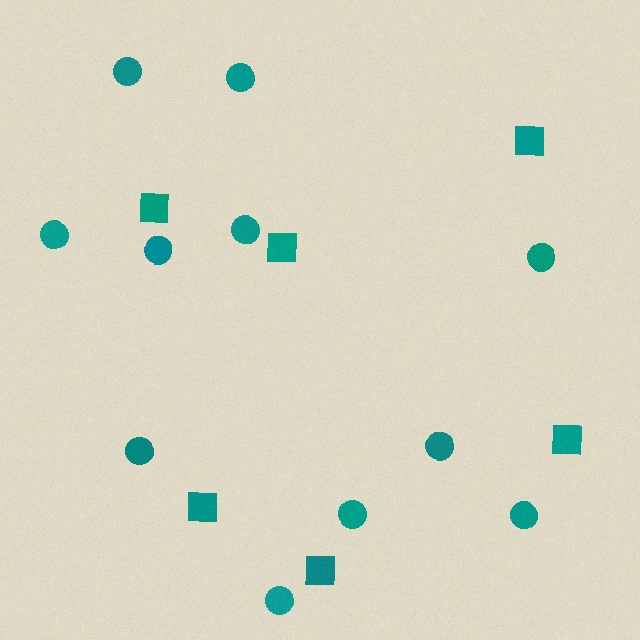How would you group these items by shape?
There are 2 groups: one group of circles (11) and one group of squares (6).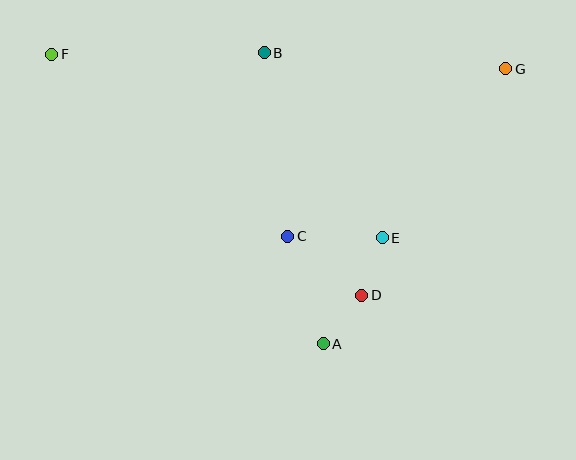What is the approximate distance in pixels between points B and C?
The distance between B and C is approximately 185 pixels.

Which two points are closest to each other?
Points D and E are closest to each other.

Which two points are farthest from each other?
Points F and G are farthest from each other.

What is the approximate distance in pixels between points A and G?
The distance between A and G is approximately 330 pixels.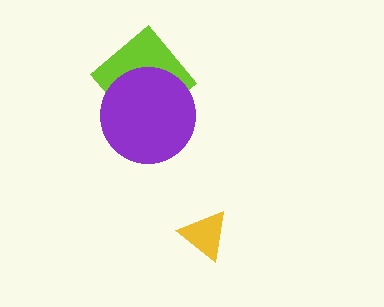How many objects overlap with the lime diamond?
1 object overlaps with the lime diamond.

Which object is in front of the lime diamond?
The purple circle is in front of the lime diamond.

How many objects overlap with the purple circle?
1 object overlaps with the purple circle.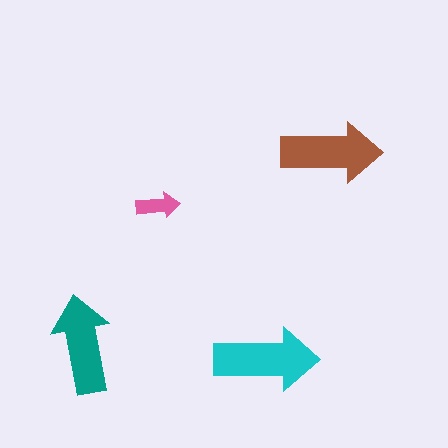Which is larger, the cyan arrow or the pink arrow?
The cyan one.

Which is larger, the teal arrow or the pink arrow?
The teal one.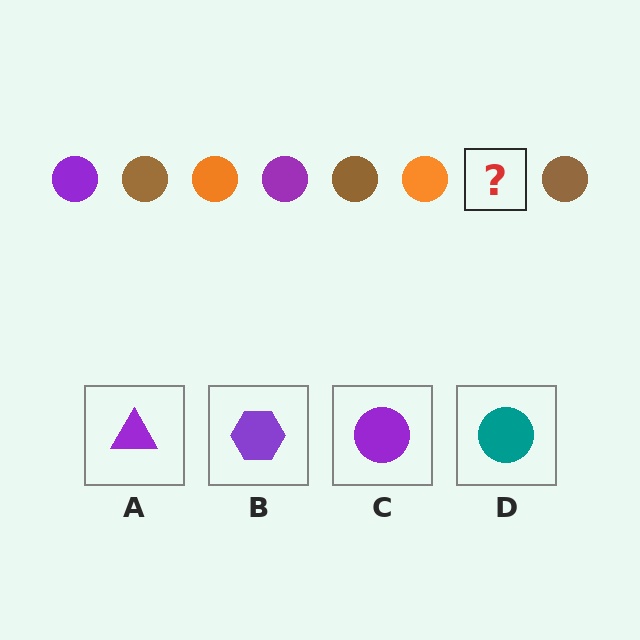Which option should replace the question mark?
Option C.